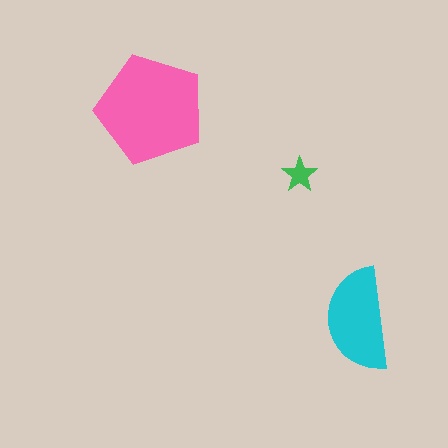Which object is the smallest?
The green star.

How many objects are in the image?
There are 3 objects in the image.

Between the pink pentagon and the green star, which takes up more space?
The pink pentagon.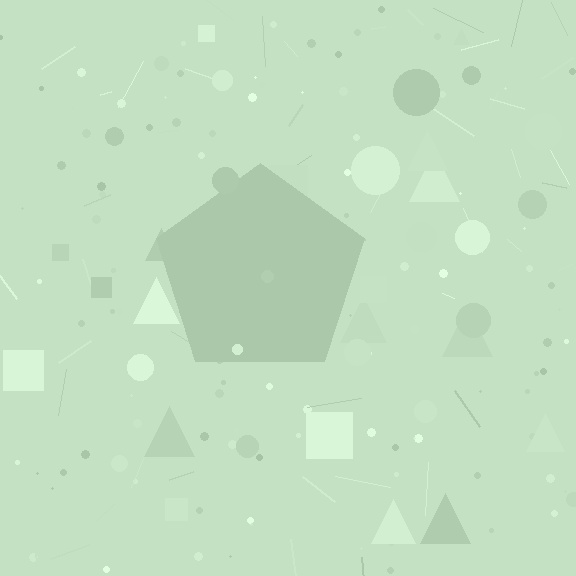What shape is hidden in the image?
A pentagon is hidden in the image.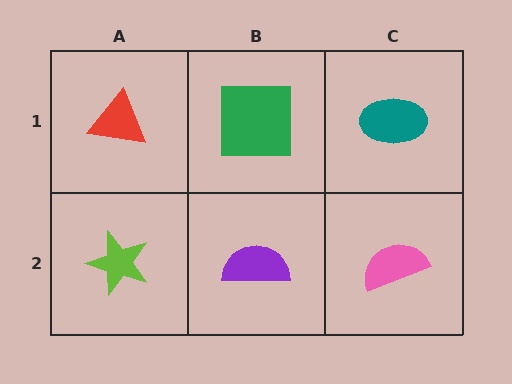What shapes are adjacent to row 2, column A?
A red triangle (row 1, column A), a purple semicircle (row 2, column B).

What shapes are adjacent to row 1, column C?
A pink semicircle (row 2, column C), a green square (row 1, column B).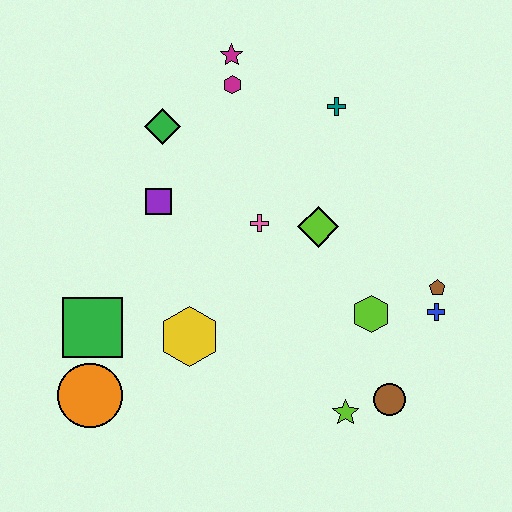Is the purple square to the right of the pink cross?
No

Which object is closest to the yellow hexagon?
The green square is closest to the yellow hexagon.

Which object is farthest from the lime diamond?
The orange circle is farthest from the lime diamond.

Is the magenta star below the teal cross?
No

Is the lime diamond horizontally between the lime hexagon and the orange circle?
Yes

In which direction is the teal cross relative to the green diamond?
The teal cross is to the right of the green diamond.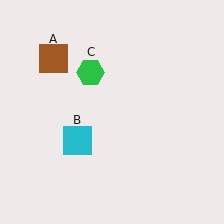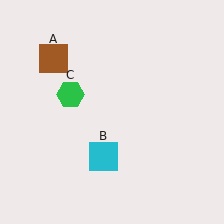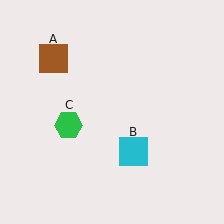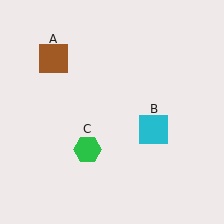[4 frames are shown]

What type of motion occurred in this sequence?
The cyan square (object B), green hexagon (object C) rotated counterclockwise around the center of the scene.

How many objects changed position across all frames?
2 objects changed position: cyan square (object B), green hexagon (object C).